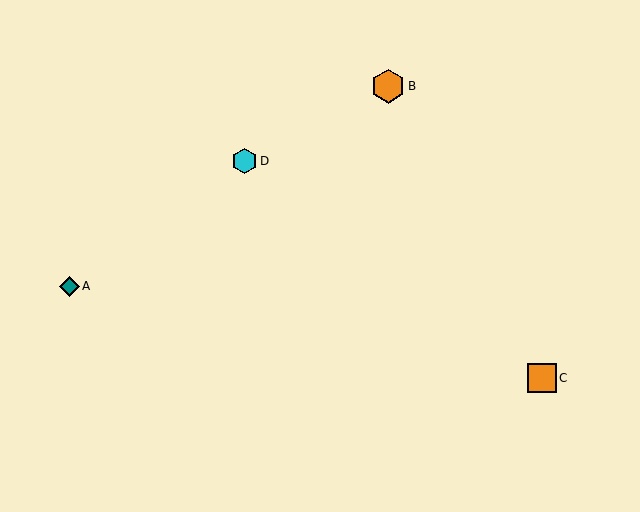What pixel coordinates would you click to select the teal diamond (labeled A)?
Click at (69, 286) to select the teal diamond A.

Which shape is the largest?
The orange hexagon (labeled B) is the largest.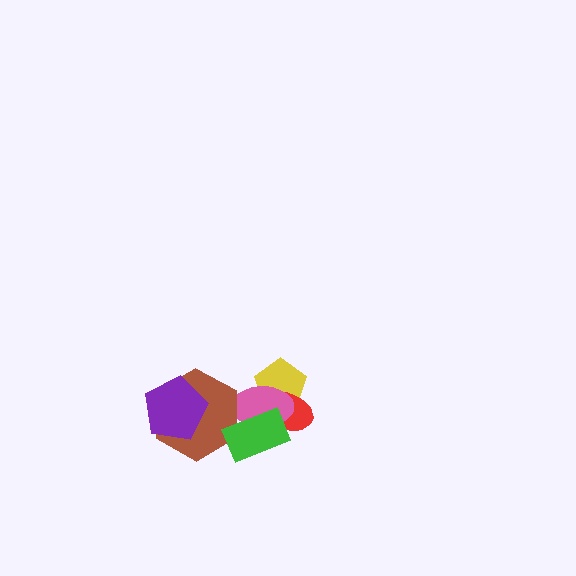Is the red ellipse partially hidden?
Yes, it is partially covered by another shape.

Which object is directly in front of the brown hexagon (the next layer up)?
The purple pentagon is directly in front of the brown hexagon.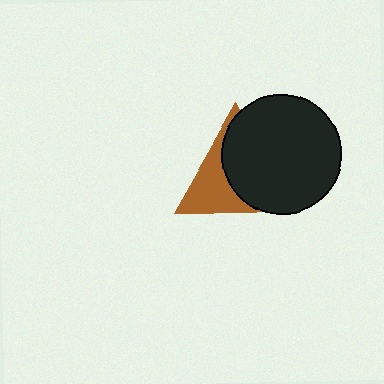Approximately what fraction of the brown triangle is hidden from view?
Roughly 60% of the brown triangle is hidden behind the black circle.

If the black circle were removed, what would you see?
You would see the complete brown triangle.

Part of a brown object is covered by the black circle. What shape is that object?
It is a triangle.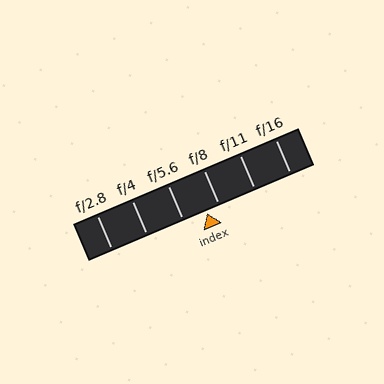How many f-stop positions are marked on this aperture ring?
There are 6 f-stop positions marked.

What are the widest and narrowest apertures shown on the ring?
The widest aperture shown is f/2.8 and the narrowest is f/16.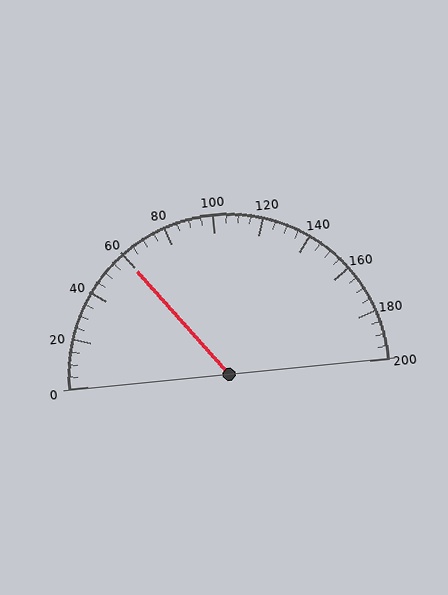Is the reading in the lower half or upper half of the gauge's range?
The reading is in the lower half of the range (0 to 200).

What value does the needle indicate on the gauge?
The needle indicates approximately 60.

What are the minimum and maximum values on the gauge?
The gauge ranges from 0 to 200.